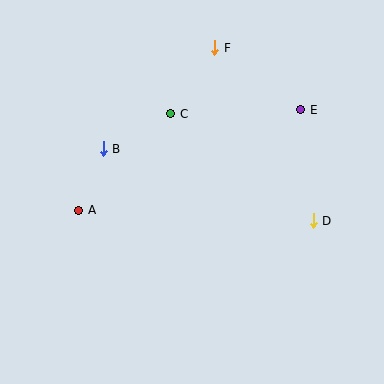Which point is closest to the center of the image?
Point C at (171, 114) is closest to the center.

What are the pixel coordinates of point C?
Point C is at (171, 114).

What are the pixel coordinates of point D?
Point D is at (313, 221).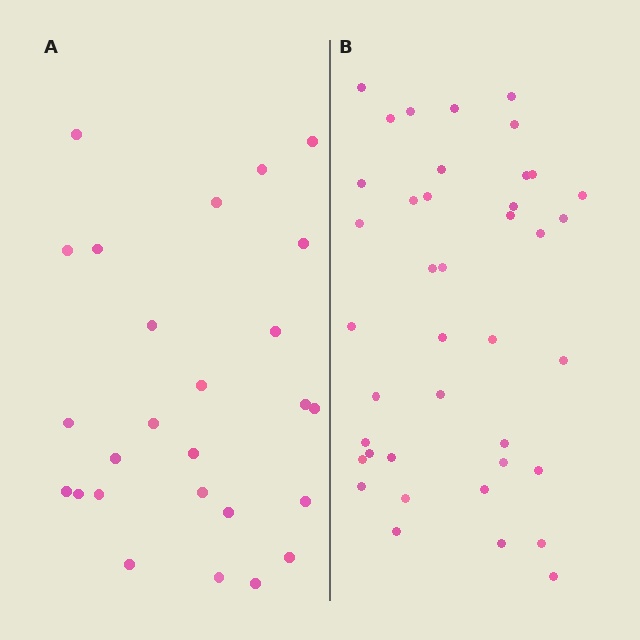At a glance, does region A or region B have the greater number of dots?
Region B (the right region) has more dots.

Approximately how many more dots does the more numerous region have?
Region B has approximately 15 more dots than region A.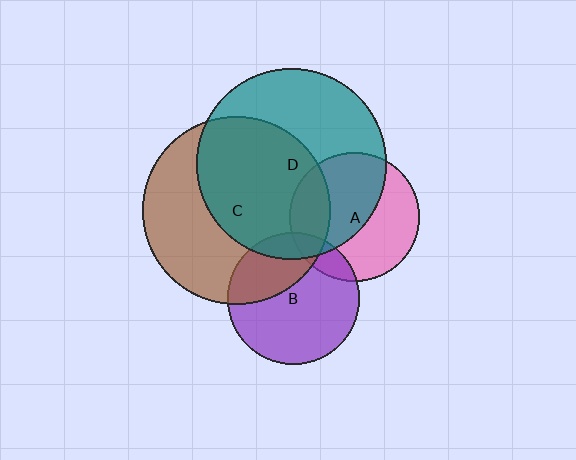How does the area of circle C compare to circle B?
Approximately 2.0 times.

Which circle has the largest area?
Circle D (teal).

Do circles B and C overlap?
Yes.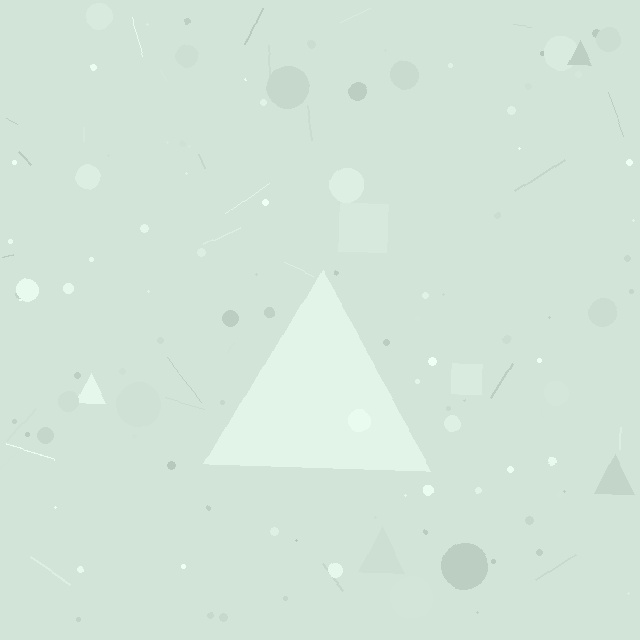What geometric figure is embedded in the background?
A triangle is embedded in the background.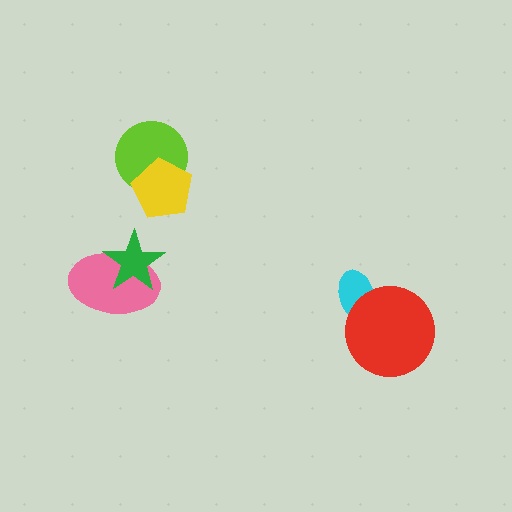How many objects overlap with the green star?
1 object overlaps with the green star.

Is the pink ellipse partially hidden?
Yes, it is partially covered by another shape.